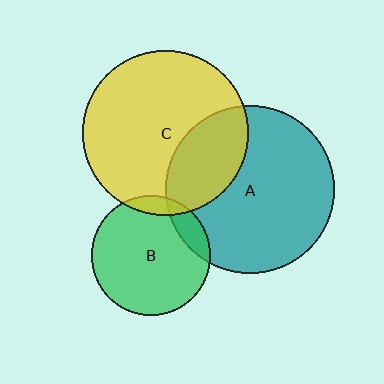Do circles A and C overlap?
Yes.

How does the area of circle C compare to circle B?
Approximately 1.9 times.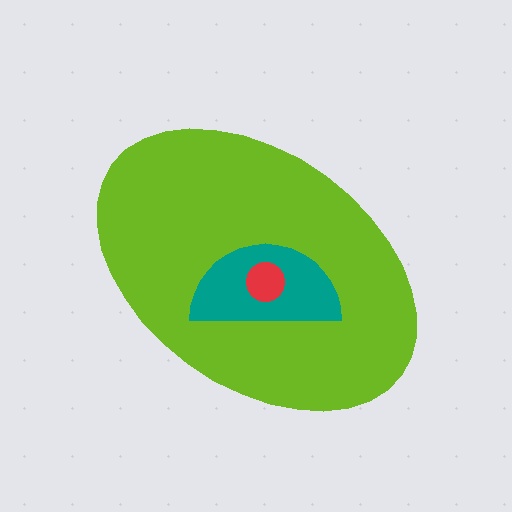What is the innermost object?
The red circle.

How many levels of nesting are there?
3.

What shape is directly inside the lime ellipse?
The teal semicircle.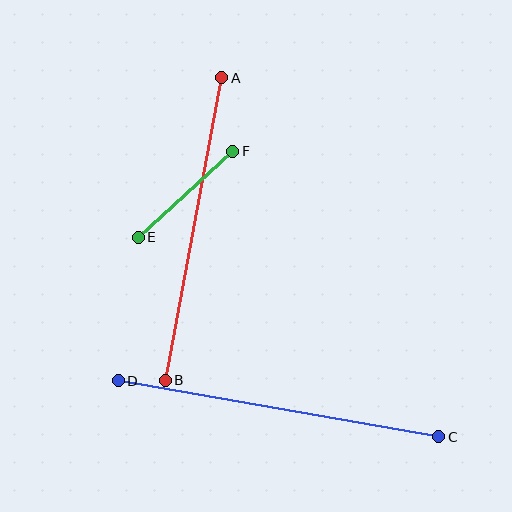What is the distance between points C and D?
The distance is approximately 326 pixels.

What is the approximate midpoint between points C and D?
The midpoint is at approximately (278, 409) pixels.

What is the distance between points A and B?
The distance is approximately 308 pixels.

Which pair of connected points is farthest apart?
Points C and D are farthest apart.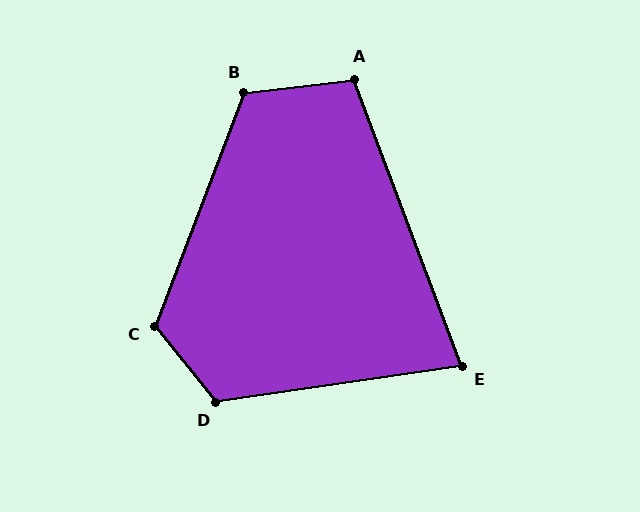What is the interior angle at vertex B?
Approximately 118 degrees (obtuse).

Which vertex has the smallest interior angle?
E, at approximately 78 degrees.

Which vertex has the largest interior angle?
D, at approximately 120 degrees.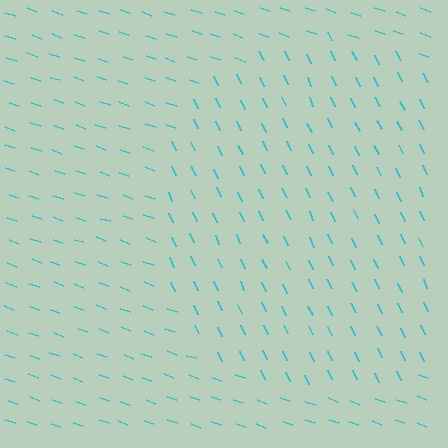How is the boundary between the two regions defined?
The boundary is defined purely by a change in line orientation (approximately 45 degrees difference). All lines are the same color and thickness.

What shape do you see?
I see a circle.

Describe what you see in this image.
The image is filled with small cyan line segments. A circle region in the image has lines oriented differently from the surrounding lines, creating a visible texture boundary.